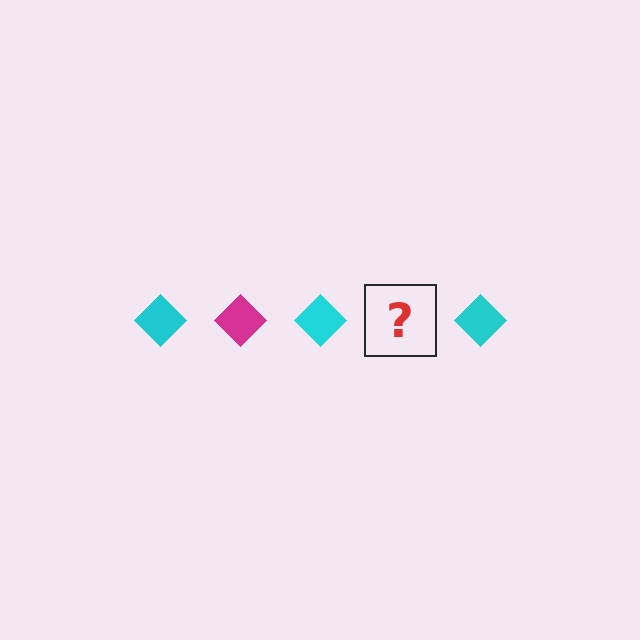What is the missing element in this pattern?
The missing element is a magenta diamond.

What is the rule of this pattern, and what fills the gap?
The rule is that the pattern cycles through cyan, magenta diamonds. The gap should be filled with a magenta diamond.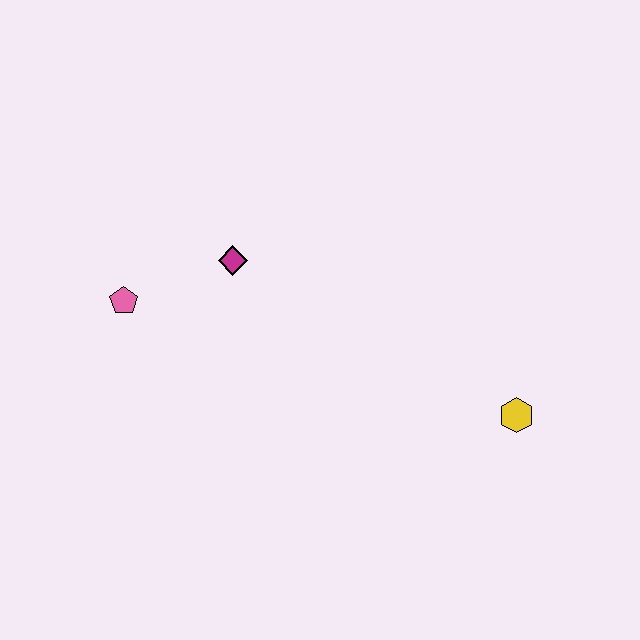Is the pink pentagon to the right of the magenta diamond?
No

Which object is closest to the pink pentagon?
The magenta diamond is closest to the pink pentagon.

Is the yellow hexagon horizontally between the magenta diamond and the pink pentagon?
No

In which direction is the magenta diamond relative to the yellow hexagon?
The magenta diamond is to the left of the yellow hexagon.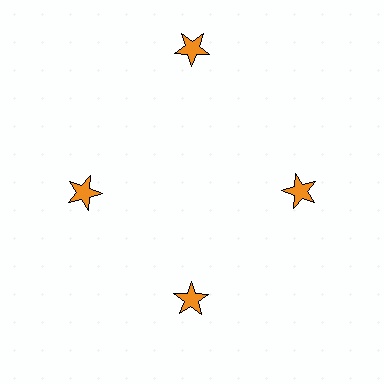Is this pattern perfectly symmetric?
No. The 4 orange stars are arranged in a ring, but one element near the 12 o'clock position is pushed outward from the center, breaking the 4-fold rotational symmetry.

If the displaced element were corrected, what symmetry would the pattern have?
It would have 4-fold rotational symmetry — the pattern would map onto itself every 90 degrees.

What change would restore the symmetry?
The symmetry would be restored by moving it inward, back onto the ring so that all 4 stars sit at equal angles and equal distance from the center.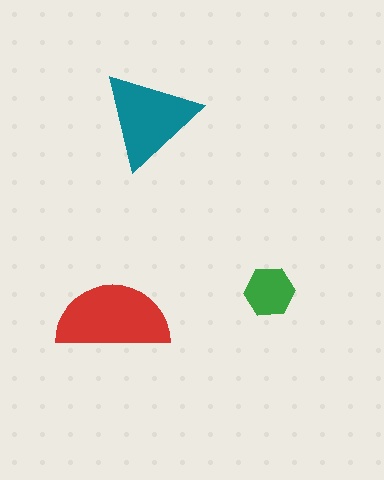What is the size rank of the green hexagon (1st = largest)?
3rd.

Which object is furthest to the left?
The red semicircle is leftmost.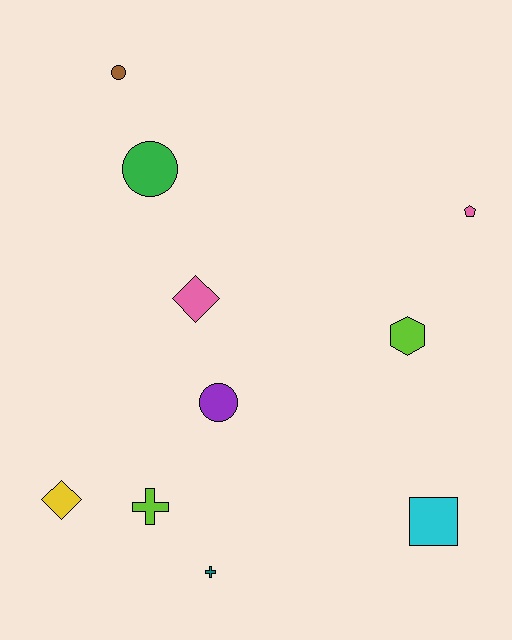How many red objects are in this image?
There are no red objects.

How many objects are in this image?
There are 10 objects.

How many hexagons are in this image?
There is 1 hexagon.